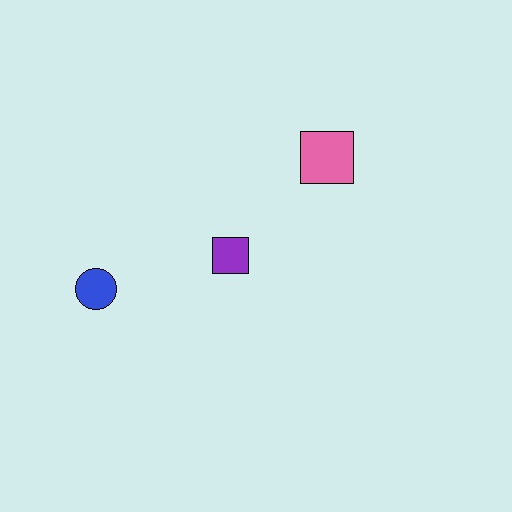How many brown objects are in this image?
There are no brown objects.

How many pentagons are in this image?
There are no pentagons.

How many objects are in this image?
There are 3 objects.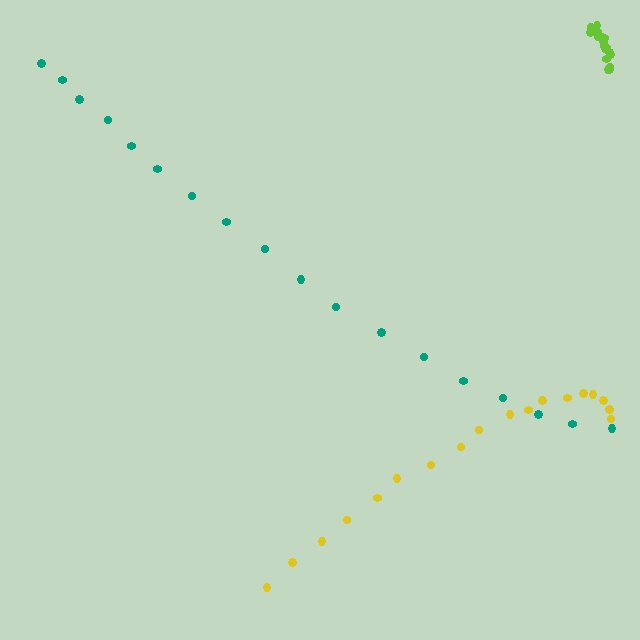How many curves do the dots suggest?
There are 3 distinct paths.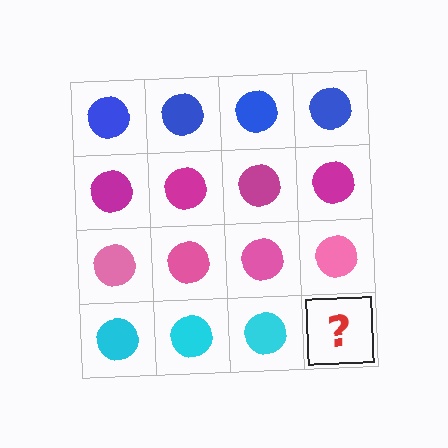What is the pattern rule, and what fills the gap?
The rule is that each row has a consistent color. The gap should be filled with a cyan circle.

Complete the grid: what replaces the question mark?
The question mark should be replaced with a cyan circle.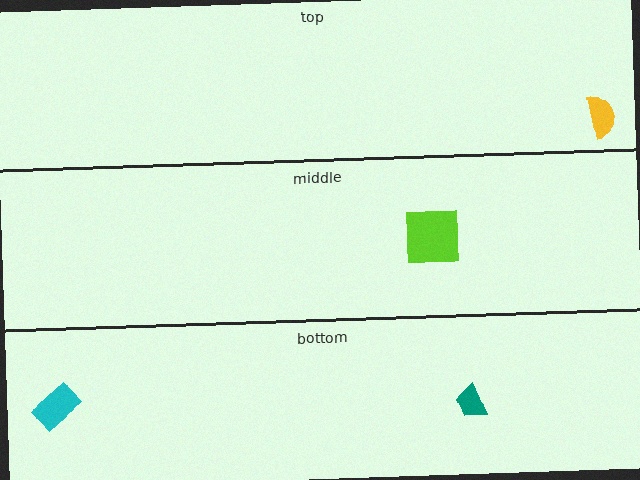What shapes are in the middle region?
The lime square.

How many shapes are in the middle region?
1.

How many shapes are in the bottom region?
2.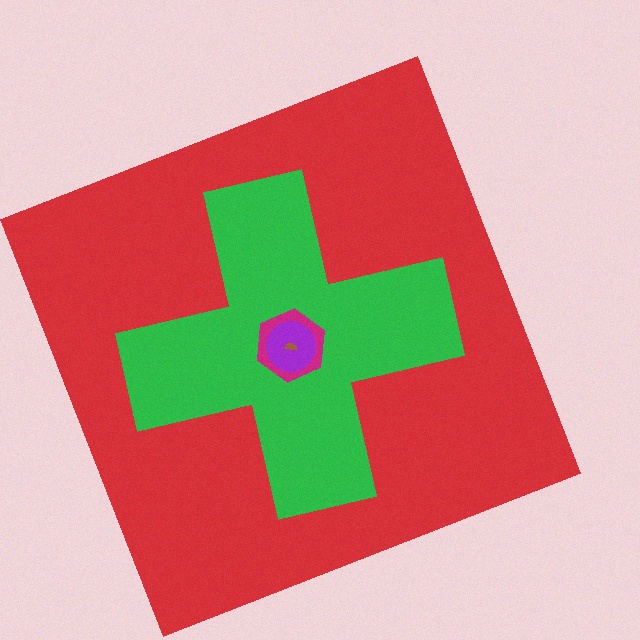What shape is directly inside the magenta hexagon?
The purple circle.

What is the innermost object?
The brown semicircle.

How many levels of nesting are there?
5.